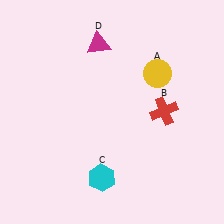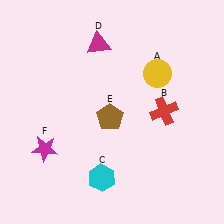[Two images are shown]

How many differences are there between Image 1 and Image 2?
There are 2 differences between the two images.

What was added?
A brown pentagon (E), a magenta star (F) were added in Image 2.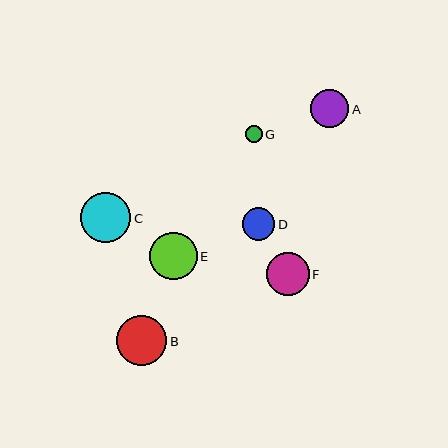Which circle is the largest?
Circle B is the largest with a size of approximately 50 pixels.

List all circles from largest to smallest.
From largest to smallest: B, C, E, F, A, D, G.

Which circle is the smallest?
Circle G is the smallest with a size of approximately 17 pixels.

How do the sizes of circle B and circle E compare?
Circle B and circle E are approximately the same size.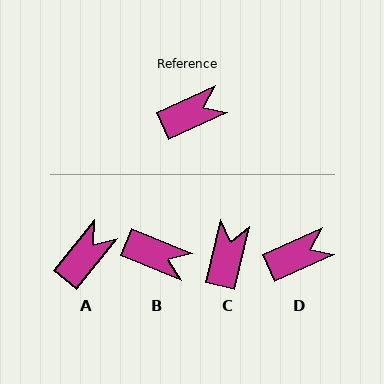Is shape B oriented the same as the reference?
No, it is off by about 46 degrees.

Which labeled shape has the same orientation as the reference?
D.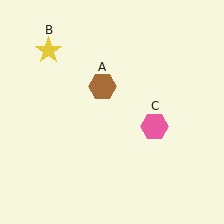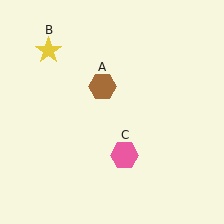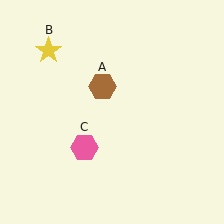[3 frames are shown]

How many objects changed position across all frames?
1 object changed position: pink hexagon (object C).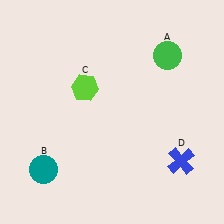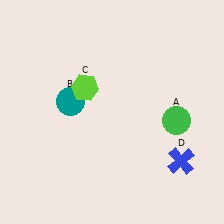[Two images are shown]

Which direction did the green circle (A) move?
The green circle (A) moved down.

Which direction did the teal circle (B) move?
The teal circle (B) moved up.